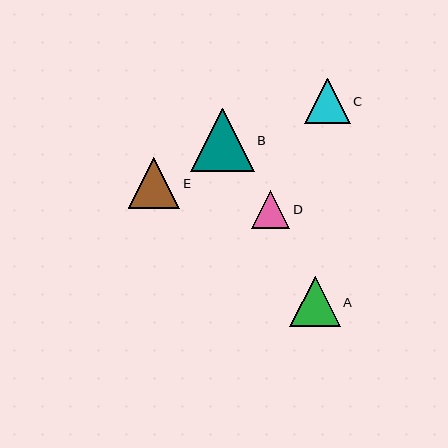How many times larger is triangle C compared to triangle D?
Triangle C is approximately 1.2 times the size of triangle D.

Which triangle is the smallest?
Triangle D is the smallest with a size of approximately 38 pixels.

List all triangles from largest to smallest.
From largest to smallest: B, E, A, C, D.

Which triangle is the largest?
Triangle B is the largest with a size of approximately 64 pixels.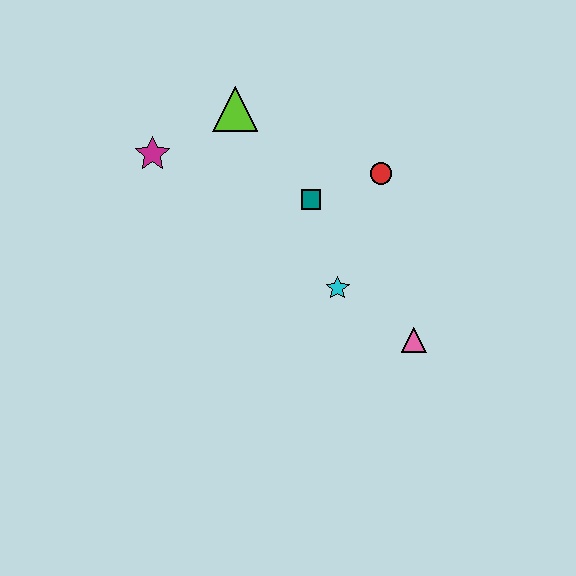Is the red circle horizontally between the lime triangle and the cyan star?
No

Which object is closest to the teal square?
The red circle is closest to the teal square.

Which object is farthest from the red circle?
The magenta star is farthest from the red circle.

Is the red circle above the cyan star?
Yes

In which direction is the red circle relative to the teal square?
The red circle is to the right of the teal square.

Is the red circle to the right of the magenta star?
Yes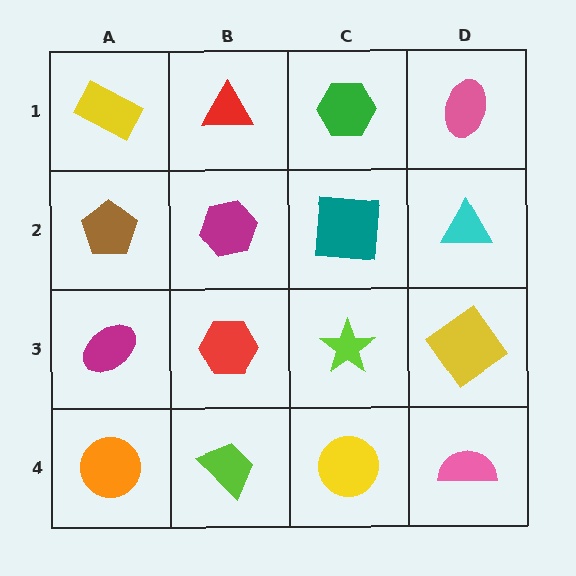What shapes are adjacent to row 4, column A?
A magenta ellipse (row 3, column A), a lime trapezoid (row 4, column B).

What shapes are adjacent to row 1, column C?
A teal square (row 2, column C), a red triangle (row 1, column B), a pink ellipse (row 1, column D).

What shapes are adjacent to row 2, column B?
A red triangle (row 1, column B), a red hexagon (row 3, column B), a brown pentagon (row 2, column A), a teal square (row 2, column C).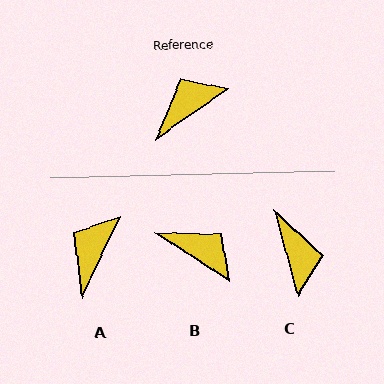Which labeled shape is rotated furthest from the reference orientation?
C, about 109 degrees away.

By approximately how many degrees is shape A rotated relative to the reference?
Approximately 30 degrees counter-clockwise.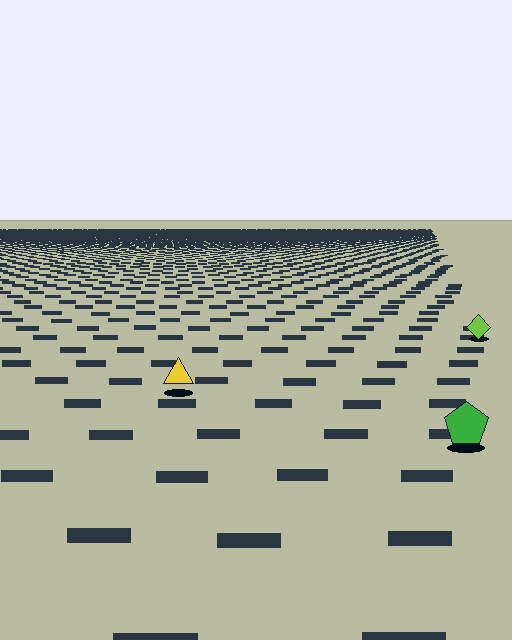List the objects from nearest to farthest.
From nearest to farthest: the green pentagon, the yellow triangle, the lime diamond.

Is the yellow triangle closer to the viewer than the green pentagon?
No. The green pentagon is closer — you can tell from the texture gradient: the ground texture is coarser near it.